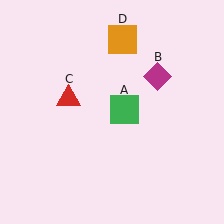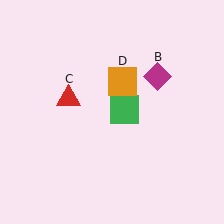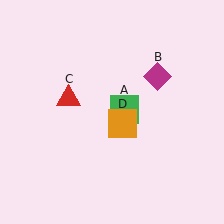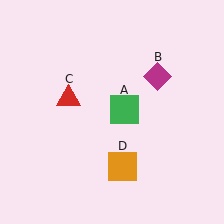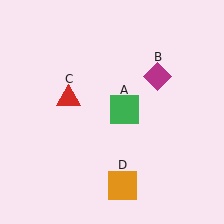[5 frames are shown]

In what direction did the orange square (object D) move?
The orange square (object D) moved down.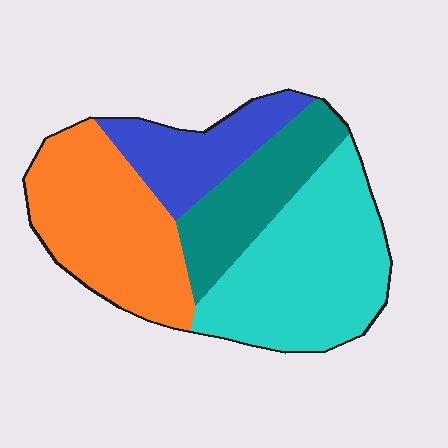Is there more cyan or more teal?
Cyan.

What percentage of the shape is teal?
Teal takes up less than a quarter of the shape.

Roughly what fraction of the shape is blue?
Blue takes up about one sixth (1/6) of the shape.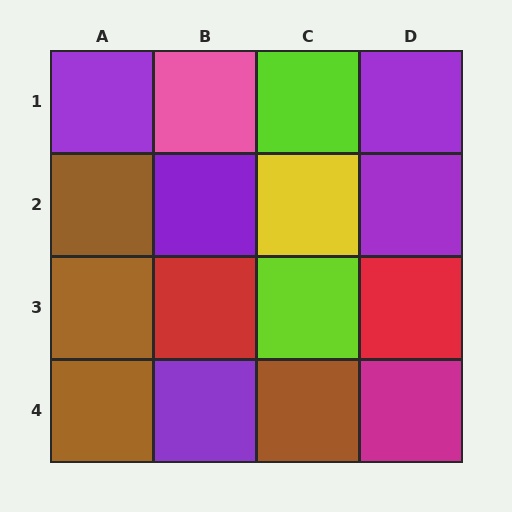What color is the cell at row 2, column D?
Purple.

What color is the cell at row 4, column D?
Magenta.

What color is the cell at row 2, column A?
Brown.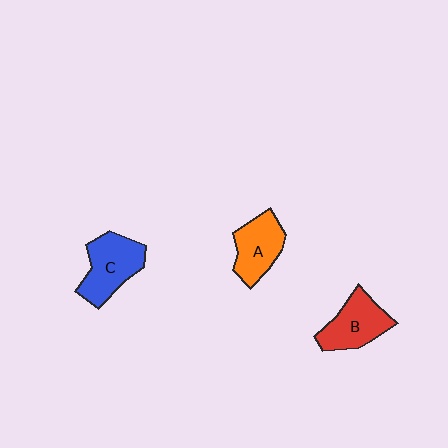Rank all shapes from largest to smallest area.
From largest to smallest: C (blue), B (red), A (orange).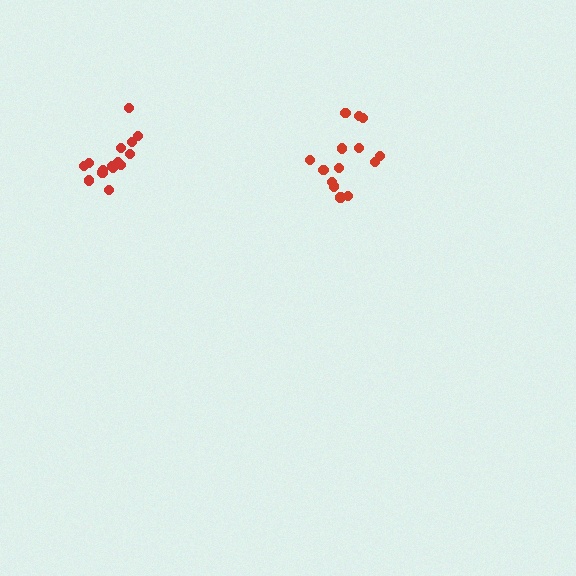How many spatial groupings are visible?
There are 2 spatial groupings.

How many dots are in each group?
Group 1: 14 dots, Group 2: 15 dots (29 total).